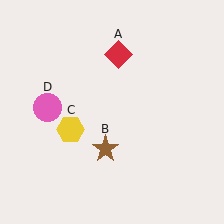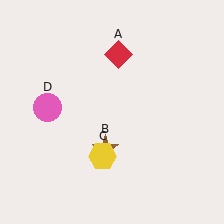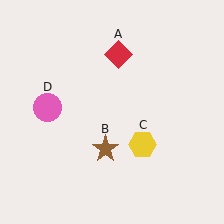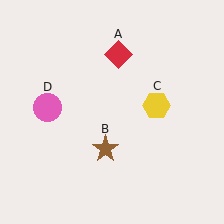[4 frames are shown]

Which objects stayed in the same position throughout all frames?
Red diamond (object A) and brown star (object B) and pink circle (object D) remained stationary.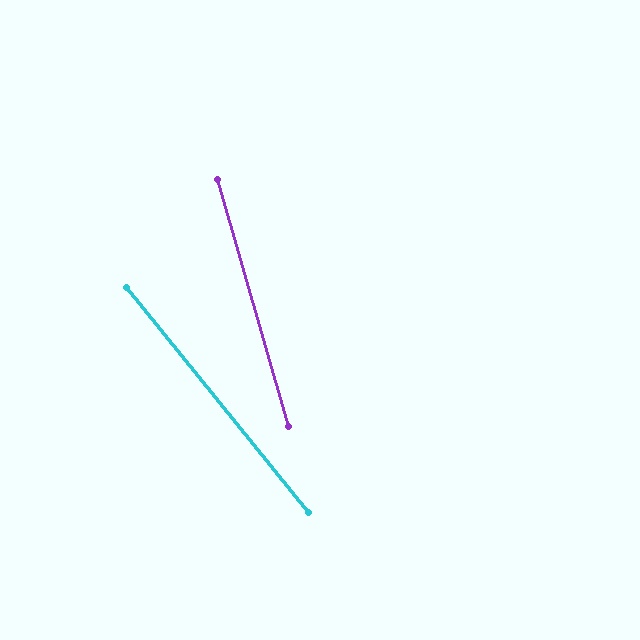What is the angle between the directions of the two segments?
Approximately 23 degrees.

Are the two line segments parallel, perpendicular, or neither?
Neither parallel nor perpendicular — they differ by about 23°.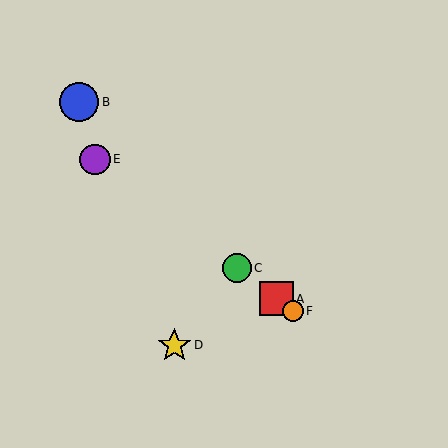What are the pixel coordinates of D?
Object D is at (174, 345).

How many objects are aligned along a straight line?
4 objects (A, C, E, F) are aligned along a straight line.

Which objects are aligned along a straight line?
Objects A, C, E, F are aligned along a straight line.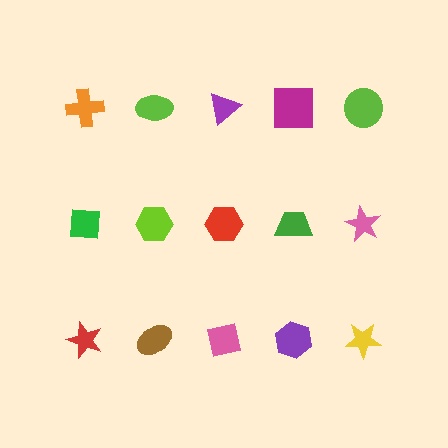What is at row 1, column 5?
A lime circle.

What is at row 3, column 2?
A brown ellipse.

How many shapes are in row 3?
5 shapes.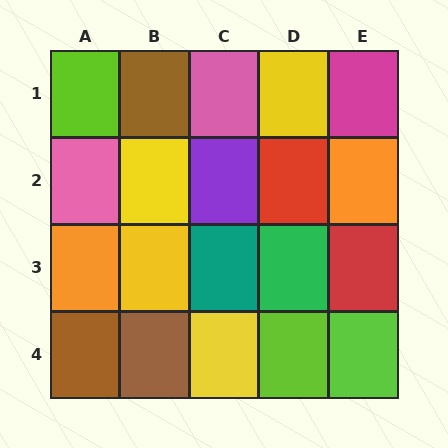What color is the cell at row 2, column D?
Red.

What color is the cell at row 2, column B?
Yellow.